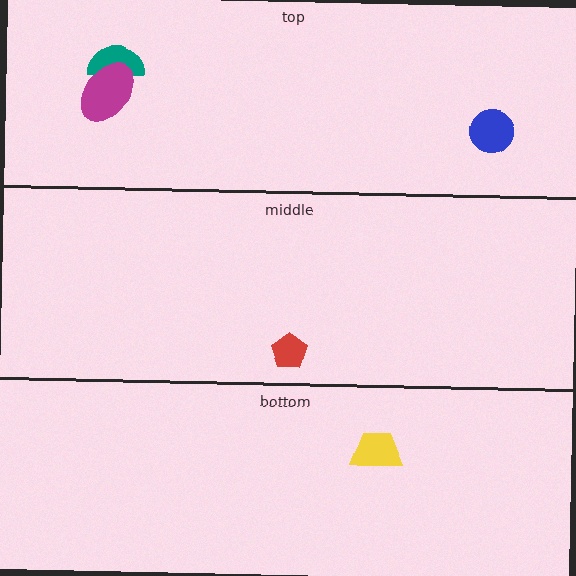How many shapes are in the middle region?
1.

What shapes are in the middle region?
The red pentagon.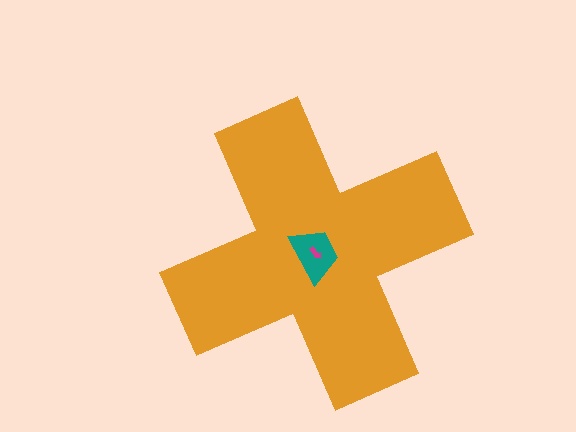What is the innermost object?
The magenta arrow.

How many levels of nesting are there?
3.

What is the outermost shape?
The orange cross.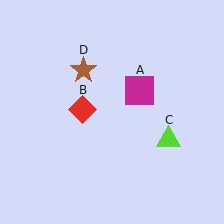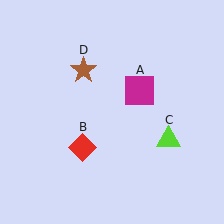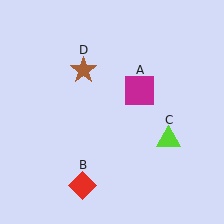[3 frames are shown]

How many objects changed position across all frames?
1 object changed position: red diamond (object B).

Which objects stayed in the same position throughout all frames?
Magenta square (object A) and lime triangle (object C) and brown star (object D) remained stationary.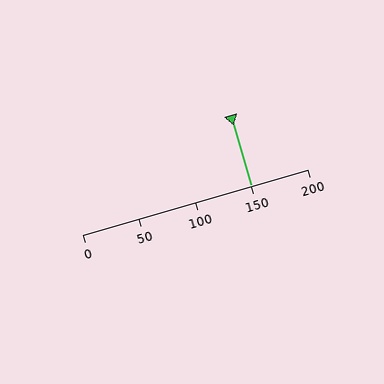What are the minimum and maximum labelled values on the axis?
The axis runs from 0 to 200.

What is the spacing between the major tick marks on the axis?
The major ticks are spaced 50 apart.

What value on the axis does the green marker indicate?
The marker indicates approximately 150.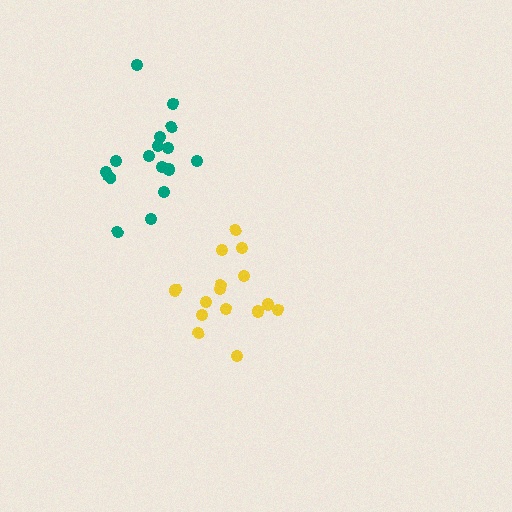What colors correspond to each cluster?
The clusters are colored: yellow, teal.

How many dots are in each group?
Group 1: 16 dots, Group 2: 16 dots (32 total).